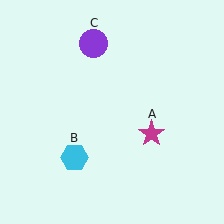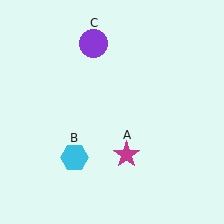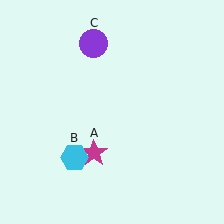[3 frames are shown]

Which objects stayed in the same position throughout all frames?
Cyan hexagon (object B) and purple circle (object C) remained stationary.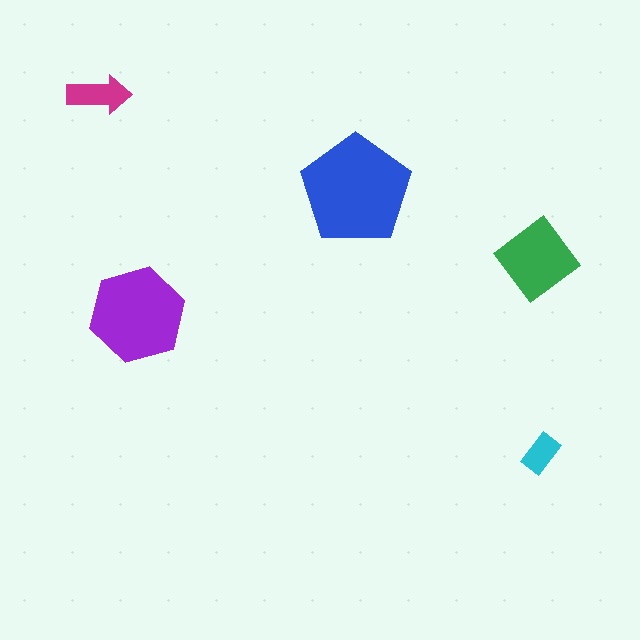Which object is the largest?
The blue pentagon.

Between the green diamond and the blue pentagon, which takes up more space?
The blue pentagon.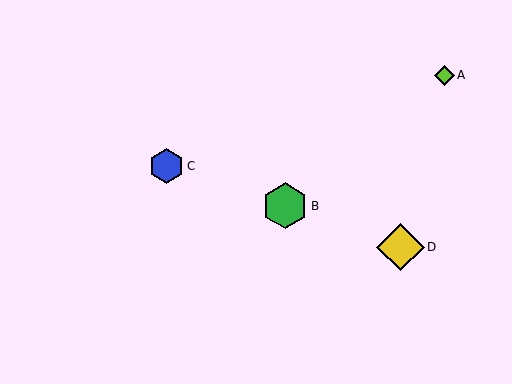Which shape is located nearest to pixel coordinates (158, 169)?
The blue hexagon (labeled C) at (167, 166) is nearest to that location.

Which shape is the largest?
The yellow diamond (labeled D) is the largest.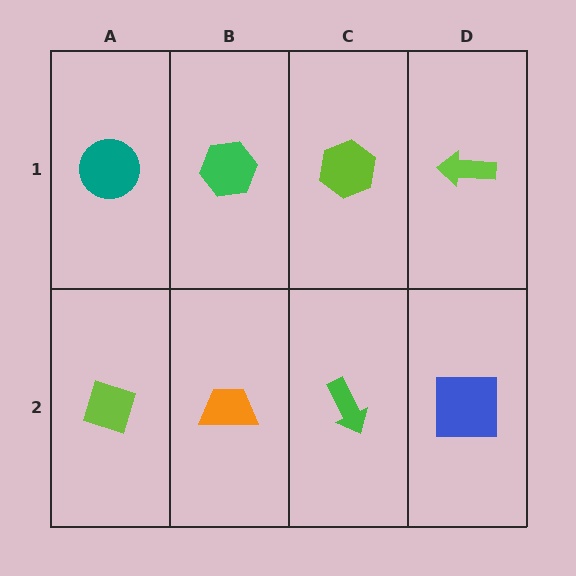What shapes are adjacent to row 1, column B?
An orange trapezoid (row 2, column B), a teal circle (row 1, column A), a lime hexagon (row 1, column C).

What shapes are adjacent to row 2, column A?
A teal circle (row 1, column A), an orange trapezoid (row 2, column B).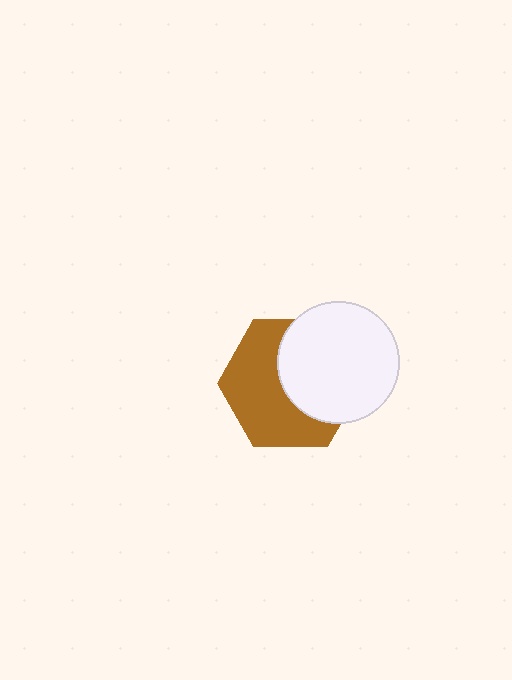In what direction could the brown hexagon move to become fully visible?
The brown hexagon could move left. That would shift it out from behind the white circle entirely.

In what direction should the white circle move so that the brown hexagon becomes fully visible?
The white circle should move right. That is the shortest direction to clear the overlap and leave the brown hexagon fully visible.